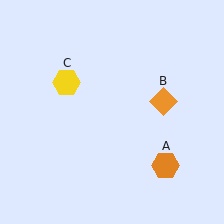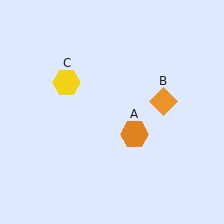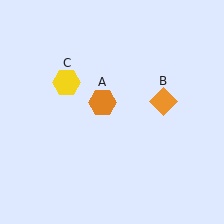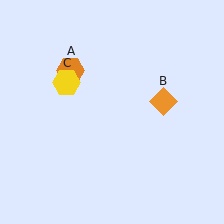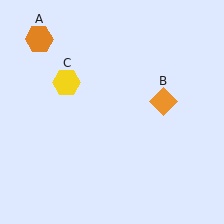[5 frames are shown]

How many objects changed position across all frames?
1 object changed position: orange hexagon (object A).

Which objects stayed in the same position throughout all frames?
Orange diamond (object B) and yellow hexagon (object C) remained stationary.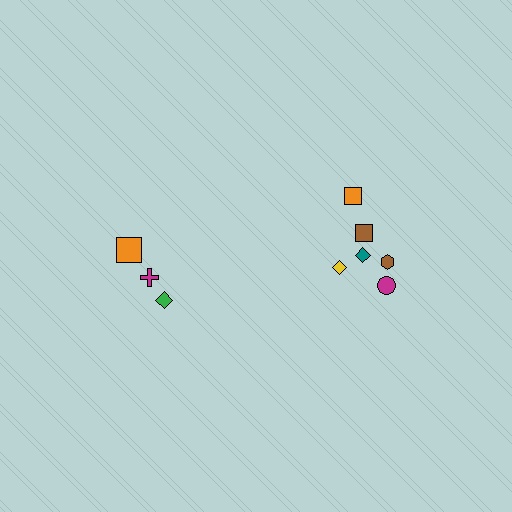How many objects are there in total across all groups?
There are 9 objects.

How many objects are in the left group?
There are 3 objects.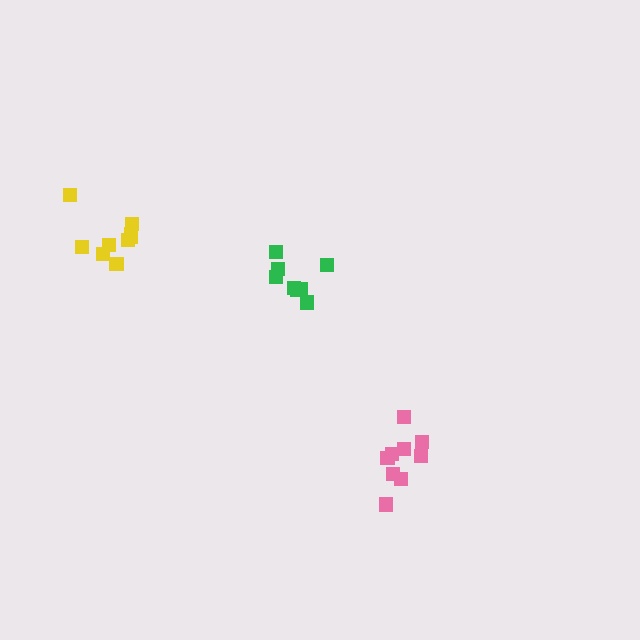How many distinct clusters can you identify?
There are 3 distinct clusters.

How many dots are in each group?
Group 1: 8 dots, Group 2: 9 dots, Group 3: 9 dots (26 total).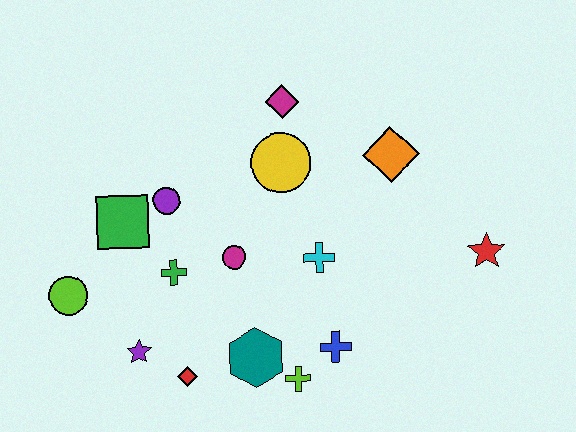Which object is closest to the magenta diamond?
The yellow circle is closest to the magenta diamond.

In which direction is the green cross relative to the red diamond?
The green cross is above the red diamond.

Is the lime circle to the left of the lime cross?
Yes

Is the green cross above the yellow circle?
No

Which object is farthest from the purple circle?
The red star is farthest from the purple circle.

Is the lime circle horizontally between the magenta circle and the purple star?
No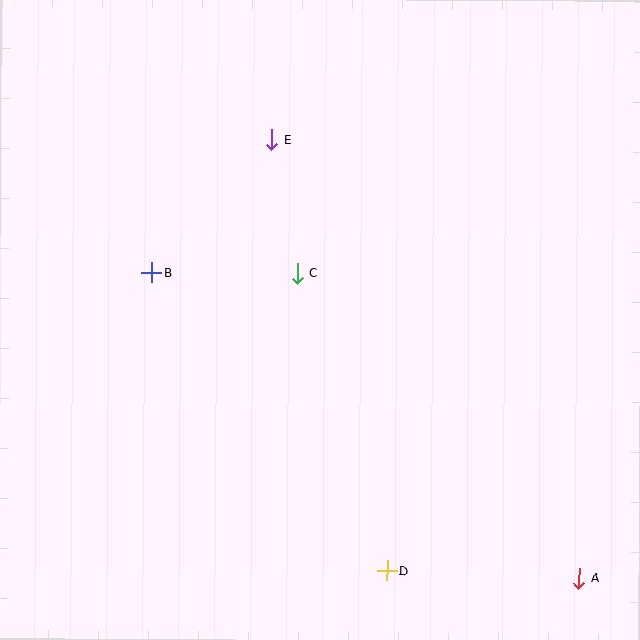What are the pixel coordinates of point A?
Point A is at (579, 578).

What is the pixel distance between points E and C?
The distance between E and C is 136 pixels.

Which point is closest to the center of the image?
Point C at (298, 273) is closest to the center.